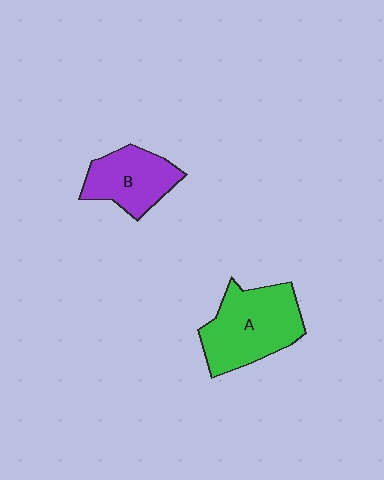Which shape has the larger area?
Shape A (green).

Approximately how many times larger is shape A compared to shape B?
Approximately 1.4 times.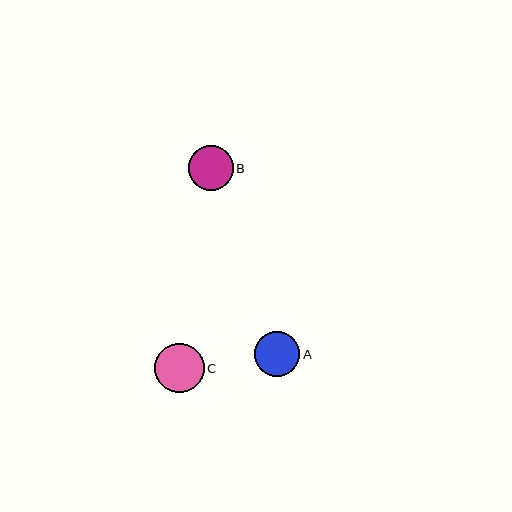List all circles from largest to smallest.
From largest to smallest: C, A, B.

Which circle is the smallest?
Circle B is the smallest with a size of approximately 45 pixels.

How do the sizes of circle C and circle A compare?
Circle C and circle A are approximately the same size.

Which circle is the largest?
Circle C is the largest with a size of approximately 49 pixels.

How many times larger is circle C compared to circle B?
Circle C is approximately 1.1 times the size of circle B.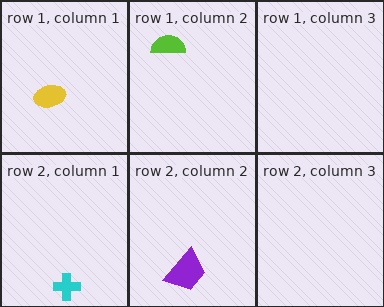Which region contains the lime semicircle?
The row 1, column 2 region.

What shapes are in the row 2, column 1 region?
The cyan cross.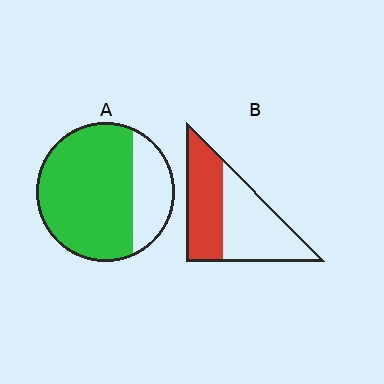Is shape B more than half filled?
Roughly half.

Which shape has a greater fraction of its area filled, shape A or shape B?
Shape A.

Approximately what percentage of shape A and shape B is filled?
A is approximately 75% and B is approximately 45%.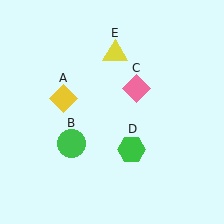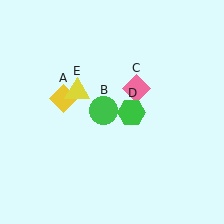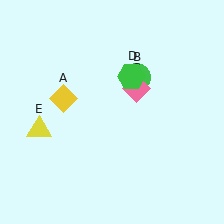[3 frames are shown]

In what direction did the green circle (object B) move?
The green circle (object B) moved up and to the right.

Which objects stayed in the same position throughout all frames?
Yellow diamond (object A) and pink diamond (object C) remained stationary.